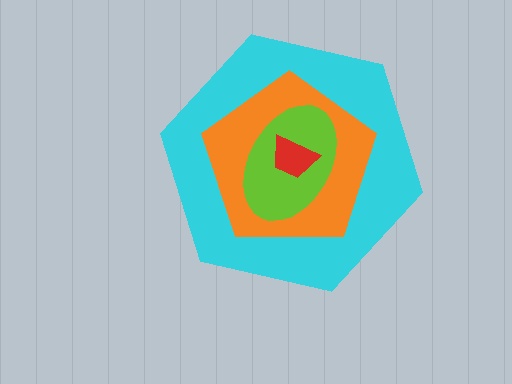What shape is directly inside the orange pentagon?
The lime ellipse.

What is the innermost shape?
The red trapezoid.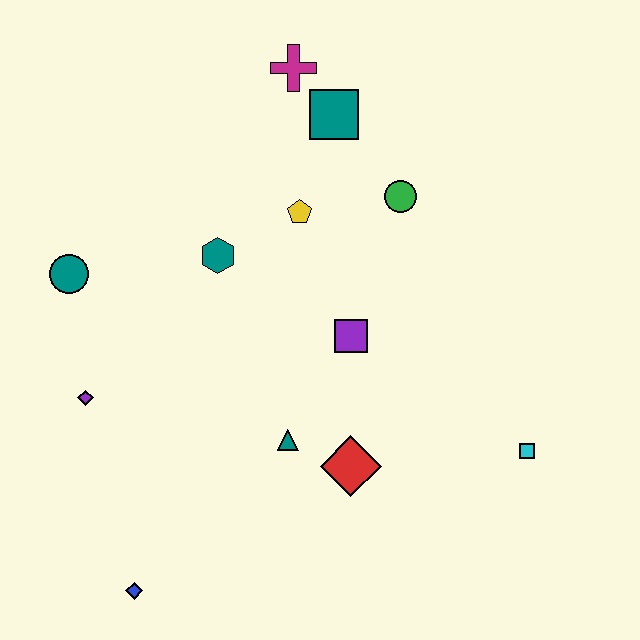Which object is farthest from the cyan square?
The teal circle is farthest from the cyan square.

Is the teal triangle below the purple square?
Yes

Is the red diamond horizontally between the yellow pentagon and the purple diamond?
No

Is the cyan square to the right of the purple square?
Yes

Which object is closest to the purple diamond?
The teal circle is closest to the purple diamond.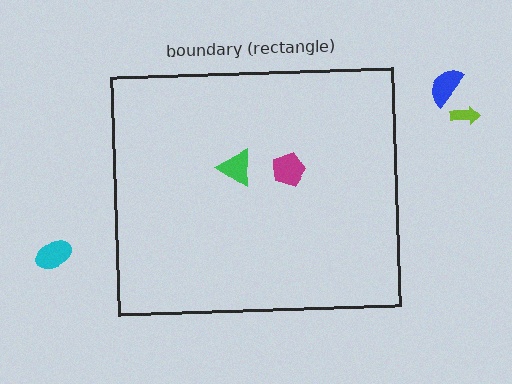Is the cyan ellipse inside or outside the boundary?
Outside.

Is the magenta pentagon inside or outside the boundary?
Inside.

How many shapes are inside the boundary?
2 inside, 3 outside.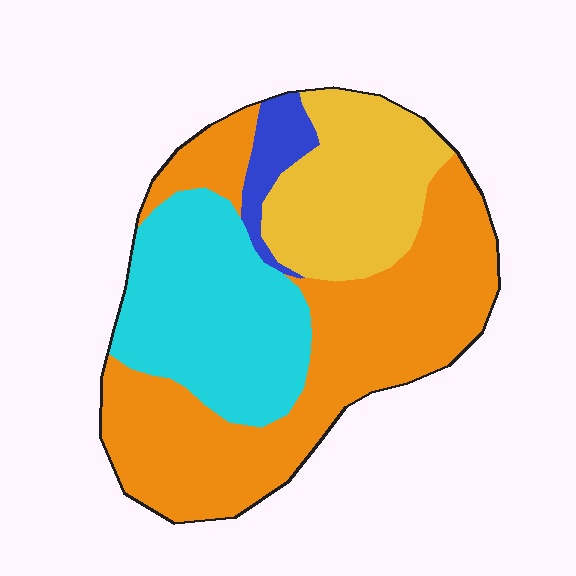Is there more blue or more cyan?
Cyan.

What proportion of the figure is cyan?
Cyan covers 27% of the figure.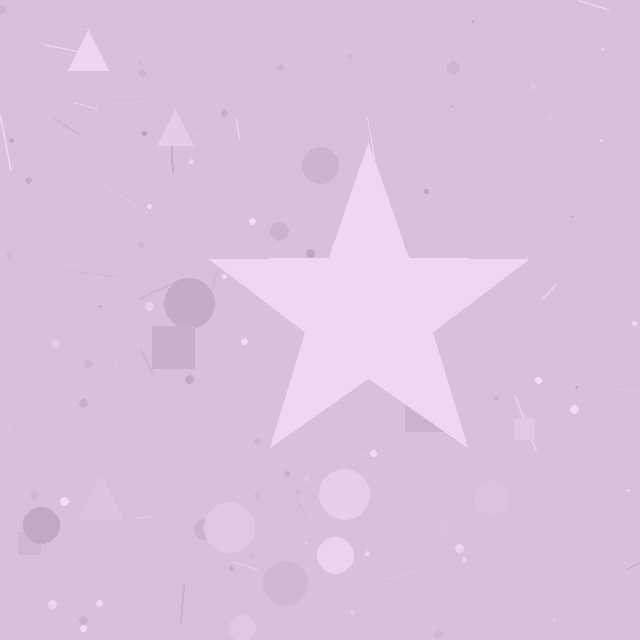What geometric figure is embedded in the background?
A star is embedded in the background.